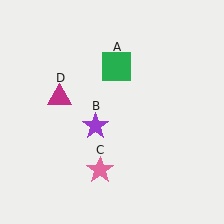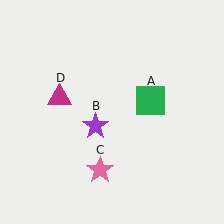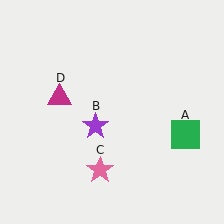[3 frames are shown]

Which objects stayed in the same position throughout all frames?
Purple star (object B) and pink star (object C) and magenta triangle (object D) remained stationary.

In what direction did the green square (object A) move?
The green square (object A) moved down and to the right.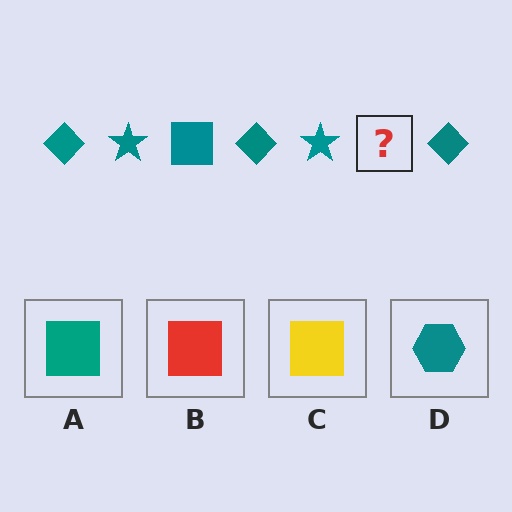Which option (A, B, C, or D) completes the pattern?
A.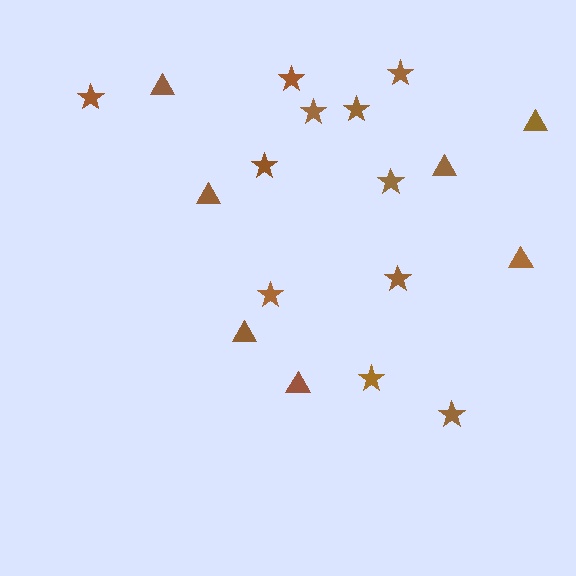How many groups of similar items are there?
There are 2 groups: one group of triangles (7) and one group of stars (11).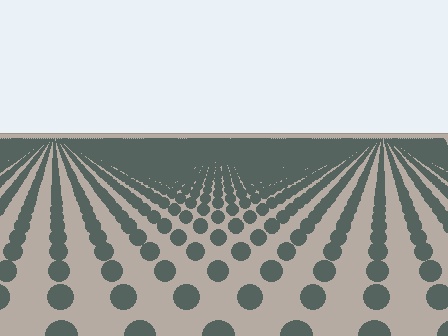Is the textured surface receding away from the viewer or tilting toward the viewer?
The surface is receding away from the viewer. Texture elements get smaller and denser toward the top.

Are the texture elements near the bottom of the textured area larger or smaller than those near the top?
Larger. Near the bottom, elements are closer to the viewer and appear at a bigger on-screen size.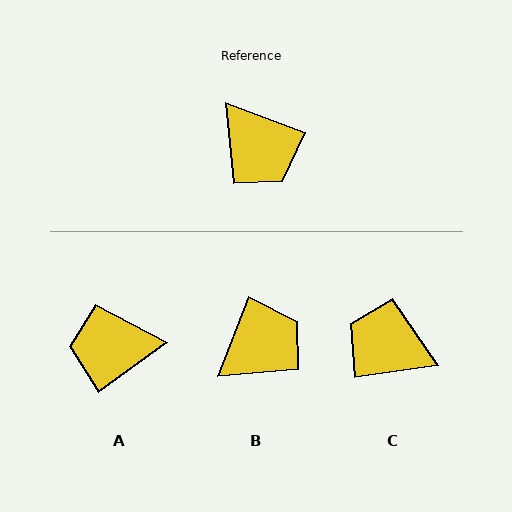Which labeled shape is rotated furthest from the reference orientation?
C, about 151 degrees away.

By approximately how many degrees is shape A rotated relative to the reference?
Approximately 123 degrees clockwise.